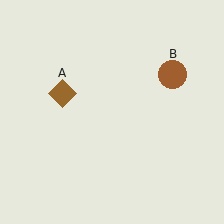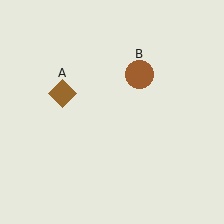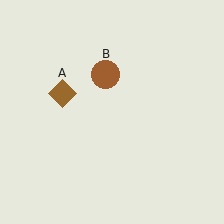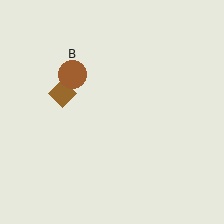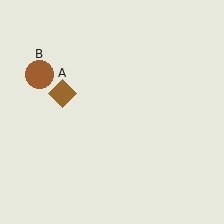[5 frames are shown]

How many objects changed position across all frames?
1 object changed position: brown circle (object B).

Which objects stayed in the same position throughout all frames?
Brown diamond (object A) remained stationary.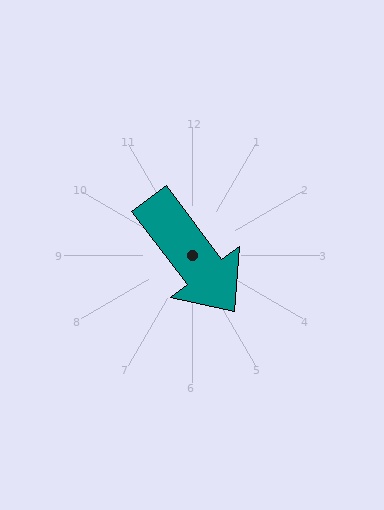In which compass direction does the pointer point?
Southeast.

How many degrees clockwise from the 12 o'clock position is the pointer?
Approximately 143 degrees.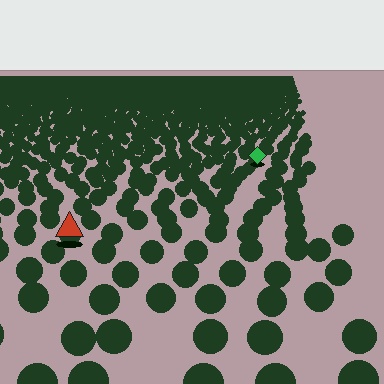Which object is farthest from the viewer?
The green diamond is farthest from the viewer. It appears smaller and the ground texture around it is denser.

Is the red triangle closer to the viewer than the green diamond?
Yes. The red triangle is closer — you can tell from the texture gradient: the ground texture is coarser near it.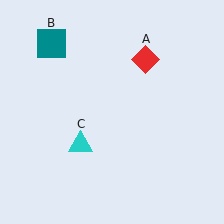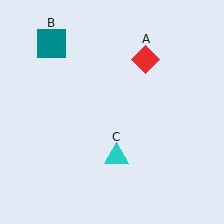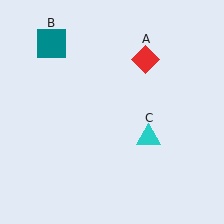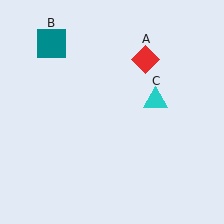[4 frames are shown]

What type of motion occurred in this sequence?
The cyan triangle (object C) rotated counterclockwise around the center of the scene.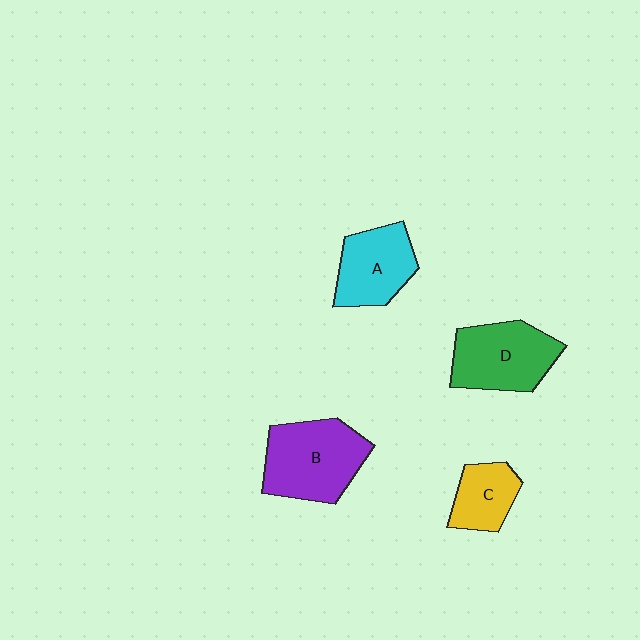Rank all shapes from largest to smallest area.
From largest to smallest: B (purple), D (green), A (cyan), C (yellow).